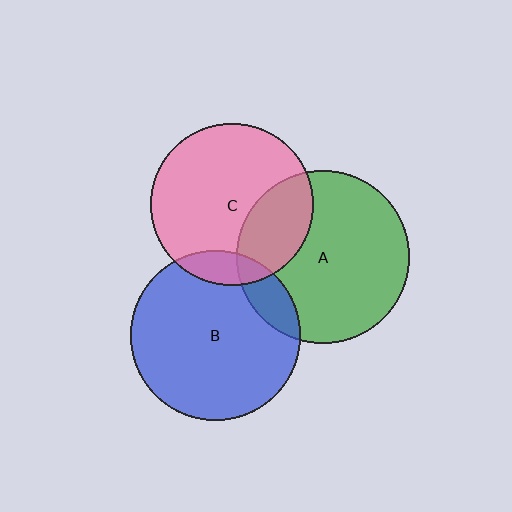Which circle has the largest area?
Circle A (green).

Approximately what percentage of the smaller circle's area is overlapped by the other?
Approximately 10%.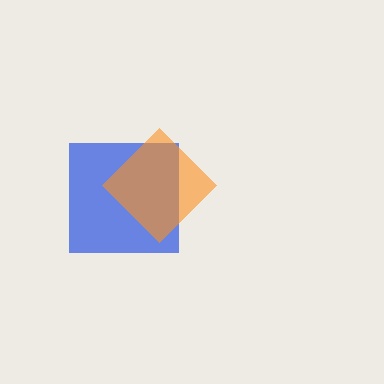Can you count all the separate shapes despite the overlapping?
Yes, there are 2 separate shapes.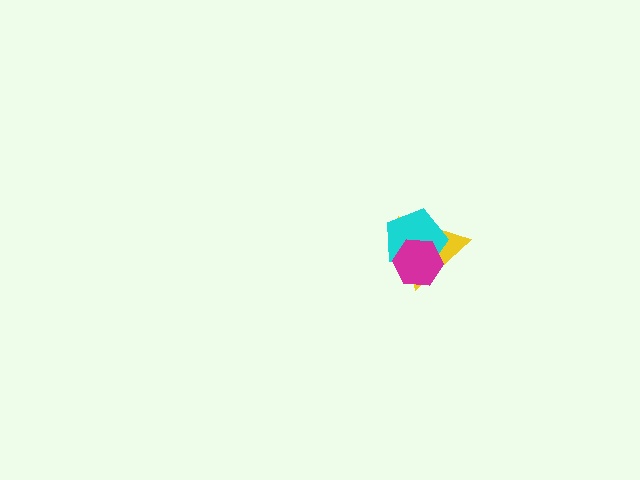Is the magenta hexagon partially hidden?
No, no other shape covers it.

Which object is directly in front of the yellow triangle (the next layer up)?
The cyan pentagon is directly in front of the yellow triangle.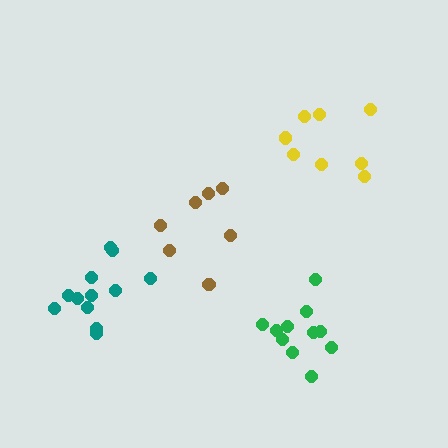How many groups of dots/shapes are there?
There are 4 groups.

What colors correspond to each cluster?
The clusters are colored: green, teal, brown, yellow.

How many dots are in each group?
Group 1: 11 dots, Group 2: 12 dots, Group 3: 7 dots, Group 4: 8 dots (38 total).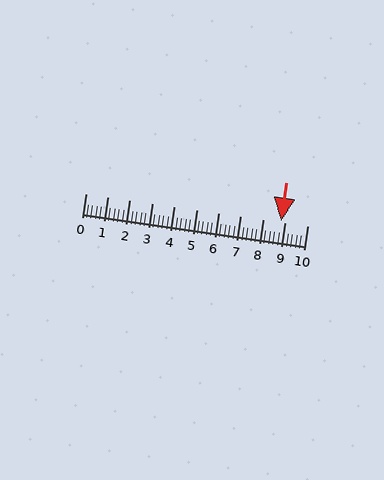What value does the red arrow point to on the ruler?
The red arrow points to approximately 8.8.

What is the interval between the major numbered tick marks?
The major tick marks are spaced 1 units apart.